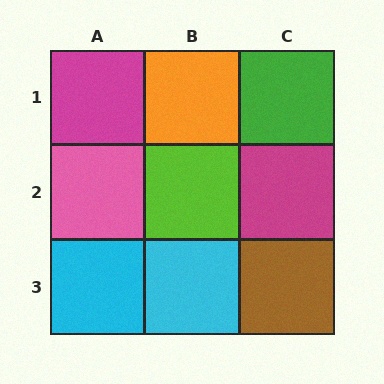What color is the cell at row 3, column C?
Brown.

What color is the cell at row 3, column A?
Cyan.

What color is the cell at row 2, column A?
Pink.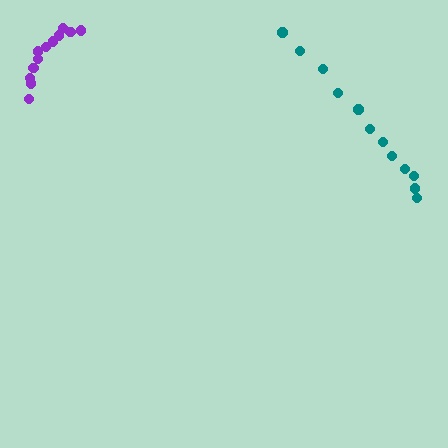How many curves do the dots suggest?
There are 2 distinct paths.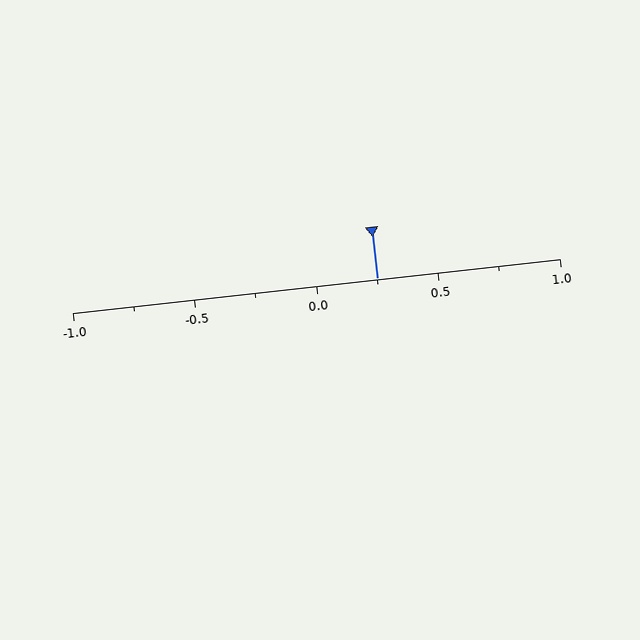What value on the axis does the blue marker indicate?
The marker indicates approximately 0.25.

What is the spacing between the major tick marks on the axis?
The major ticks are spaced 0.5 apart.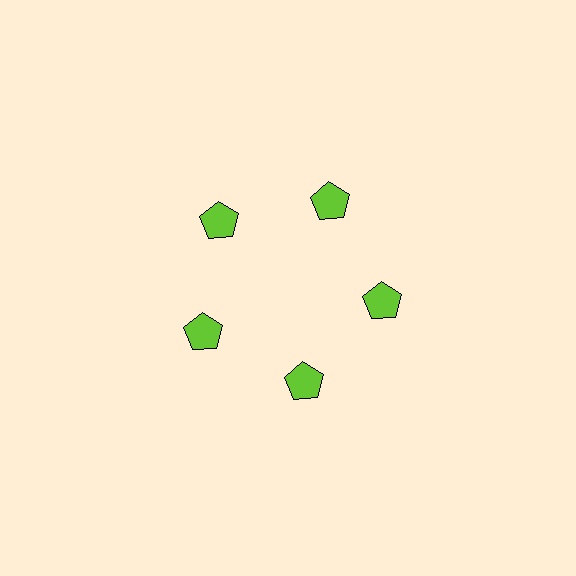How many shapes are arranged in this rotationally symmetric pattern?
There are 5 shapes, arranged in 5 groups of 1.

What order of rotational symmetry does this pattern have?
This pattern has 5-fold rotational symmetry.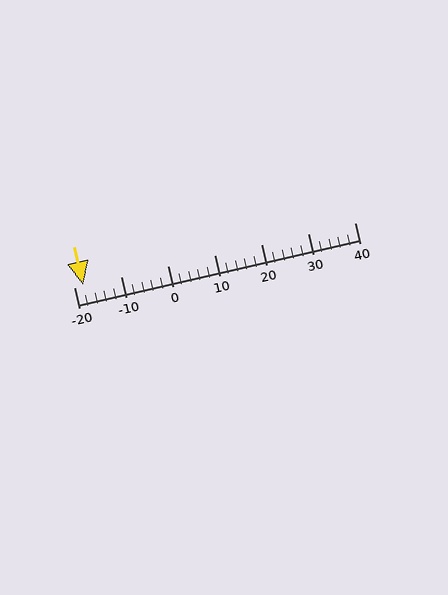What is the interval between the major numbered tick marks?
The major tick marks are spaced 10 units apart.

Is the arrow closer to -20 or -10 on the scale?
The arrow is closer to -20.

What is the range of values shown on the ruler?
The ruler shows values from -20 to 40.